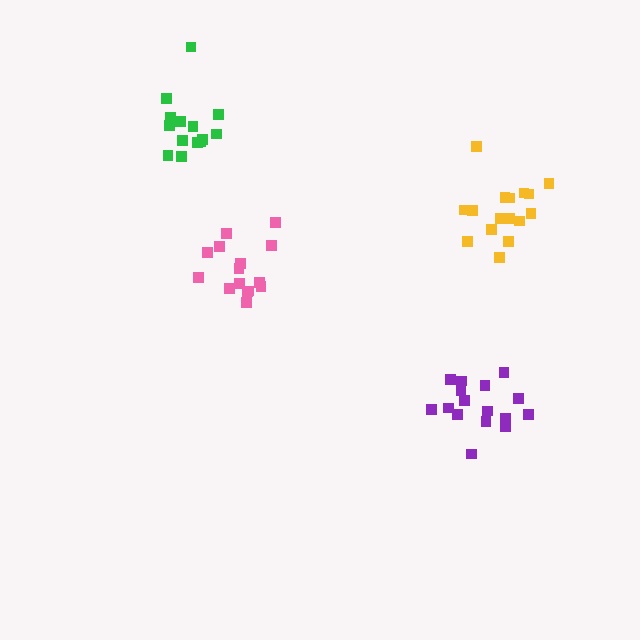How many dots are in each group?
Group 1: 16 dots, Group 2: 15 dots, Group 3: 14 dots, Group 4: 16 dots (61 total).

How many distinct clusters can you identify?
There are 4 distinct clusters.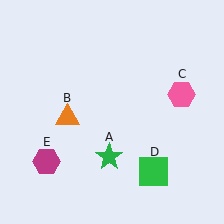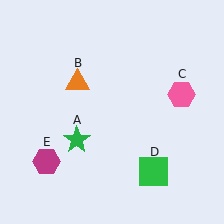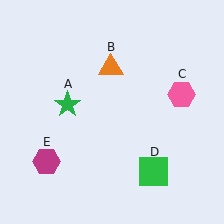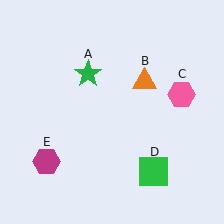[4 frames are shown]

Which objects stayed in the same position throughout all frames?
Pink hexagon (object C) and green square (object D) and magenta hexagon (object E) remained stationary.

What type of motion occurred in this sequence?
The green star (object A), orange triangle (object B) rotated clockwise around the center of the scene.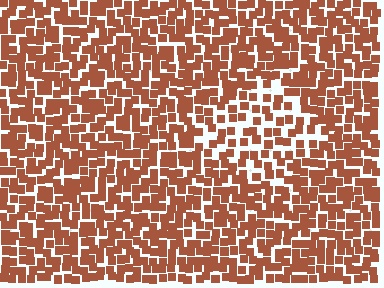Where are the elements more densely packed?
The elements are more densely packed outside the diamond boundary.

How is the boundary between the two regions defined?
The boundary is defined by a change in element density (approximately 1.7x ratio). All elements are the same color, size, and shape.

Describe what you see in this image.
The image contains small brown elements arranged at two different densities. A diamond-shaped region is visible where the elements are less densely packed than the surrounding area.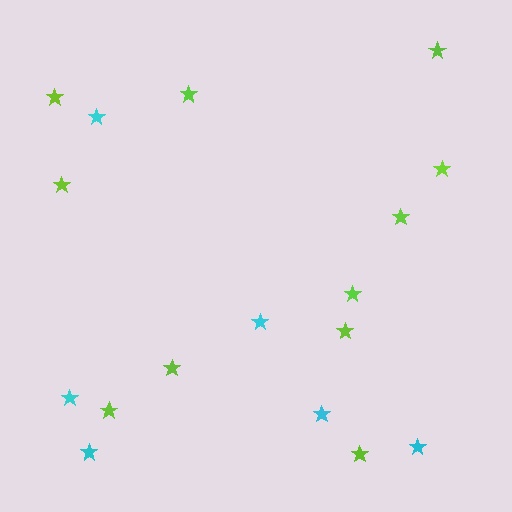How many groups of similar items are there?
There are 2 groups: one group of cyan stars (6) and one group of lime stars (11).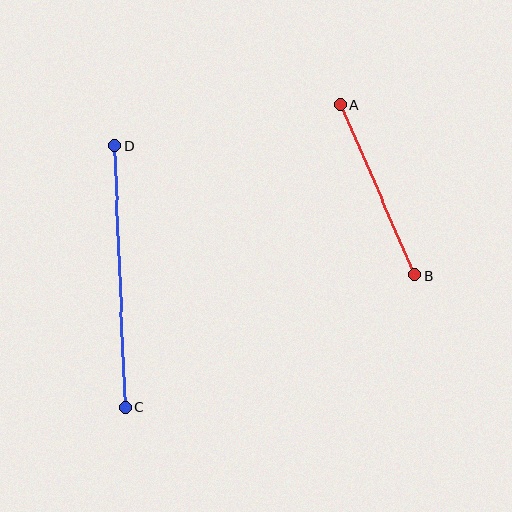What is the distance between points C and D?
The distance is approximately 262 pixels.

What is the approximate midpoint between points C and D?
The midpoint is at approximately (120, 276) pixels.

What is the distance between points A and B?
The distance is approximately 186 pixels.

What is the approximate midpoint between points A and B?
The midpoint is at approximately (378, 190) pixels.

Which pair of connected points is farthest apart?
Points C and D are farthest apart.